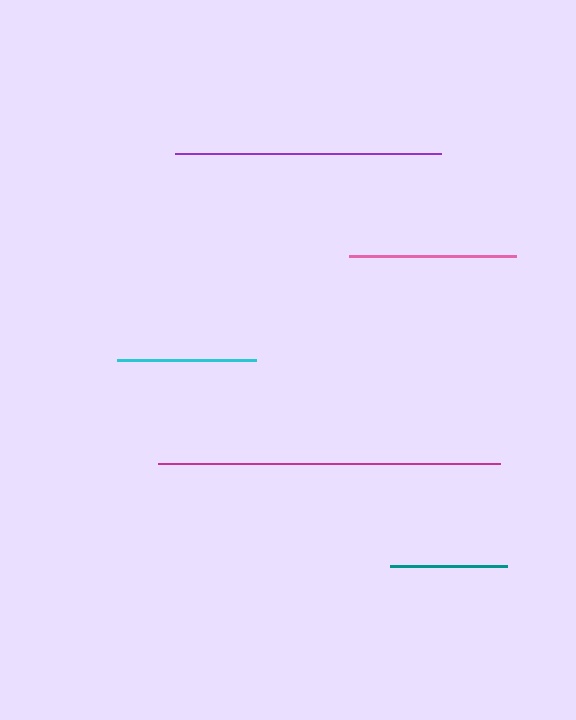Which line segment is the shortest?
The teal line is the shortest at approximately 117 pixels.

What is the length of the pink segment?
The pink segment is approximately 167 pixels long.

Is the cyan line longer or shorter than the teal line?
The cyan line is longer than the teal line.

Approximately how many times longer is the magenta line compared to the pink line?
The magenta line is approximately 2.0 times the length of the pink line.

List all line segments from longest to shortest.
From longest to shortest: magenta, purple, pink, cyan, teal.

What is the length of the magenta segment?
The magenta segment is approximately 341 pixels long.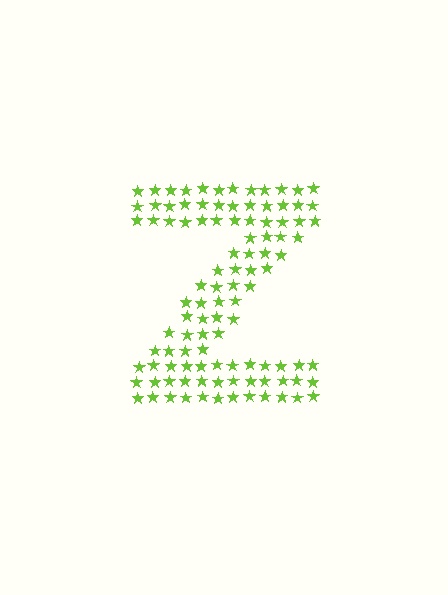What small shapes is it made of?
It is made of small stars.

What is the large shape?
The large shape is the letter Z.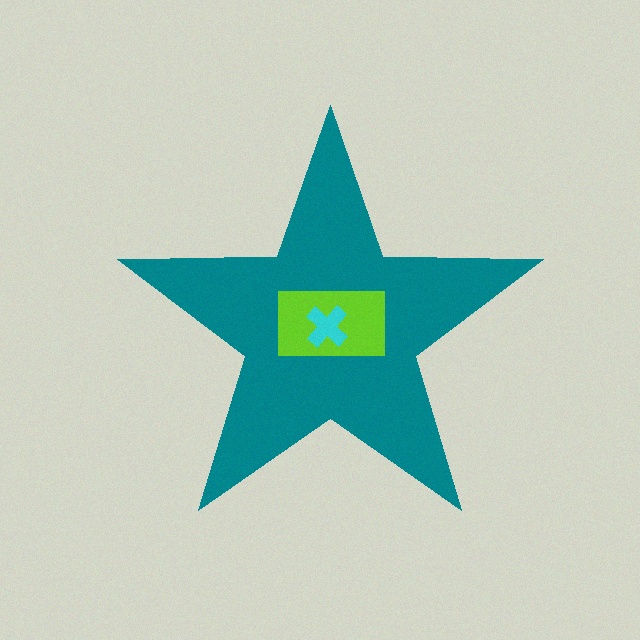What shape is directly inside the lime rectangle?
The cyan cross.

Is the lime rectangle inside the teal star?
Yes.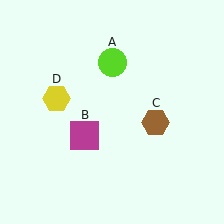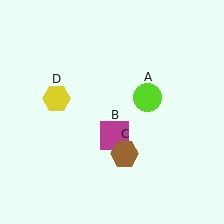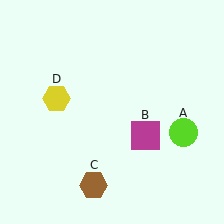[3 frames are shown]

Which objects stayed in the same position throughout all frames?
Yellow hexagon (object D) remained stationary.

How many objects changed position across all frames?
3 objects changed position: lime circle (object A), magenta square (object B), brown hexagon (object C).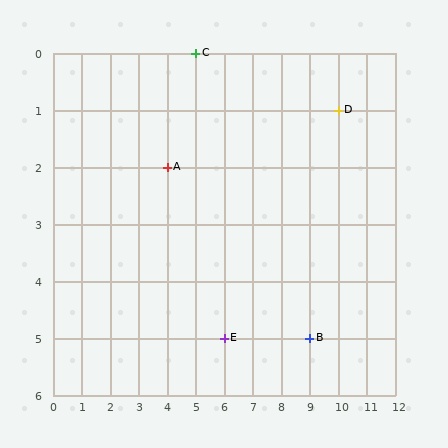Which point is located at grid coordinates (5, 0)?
Point C is at (5, 0).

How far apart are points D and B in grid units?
Points D and B are 1 column and 4 rows apart (about 4.1 grid units diagonally).